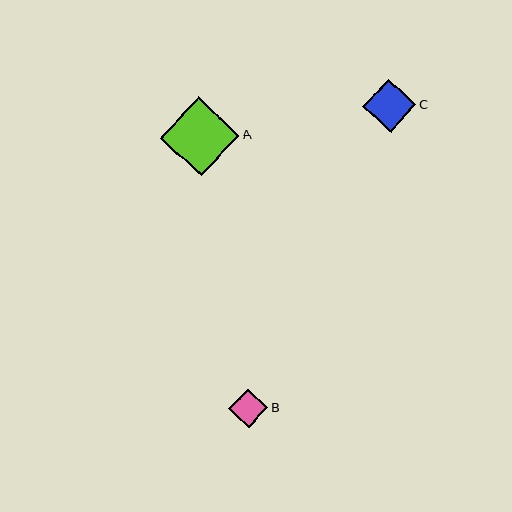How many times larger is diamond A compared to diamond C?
Diamond A is approximately 1.5 times the size of diamond C.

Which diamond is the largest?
Diamond A is the largest with a size of approximately 79 pixels.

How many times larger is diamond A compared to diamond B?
Diamond A is approximately 2.0 times the size of diamond B.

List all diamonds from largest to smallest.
From largest to smallest: A, C, B.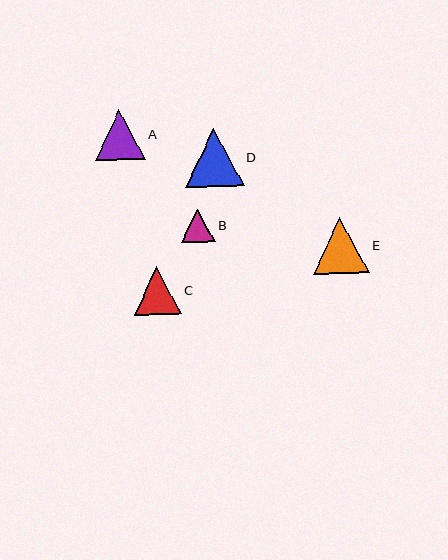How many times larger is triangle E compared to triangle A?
Triangle E is approximately 1.1 times the size of triangle A.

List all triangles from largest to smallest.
From largest to smallest: D, E, A, C, B.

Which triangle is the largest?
Triangle D is the largest with a size of approximately 59 pixels.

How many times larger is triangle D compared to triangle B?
Triangle D is approximately 1.7 times the size of triangle B.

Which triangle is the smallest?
Triangle B is the smallest with a size of approximately 34 pixels.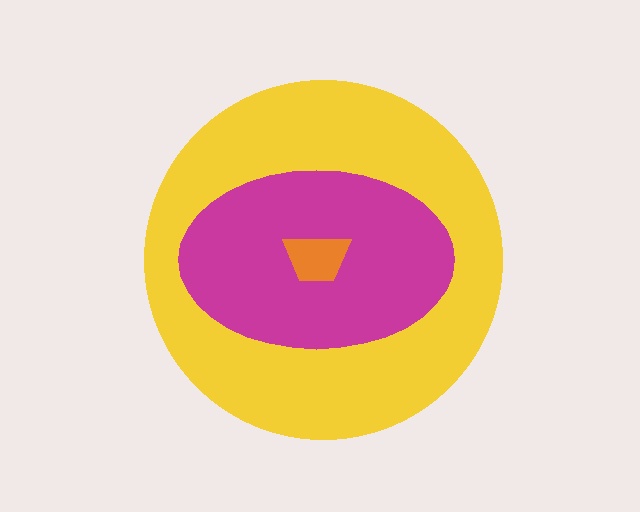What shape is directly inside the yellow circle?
The magenta ellipse.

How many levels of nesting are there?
3.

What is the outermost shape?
The yellow circle.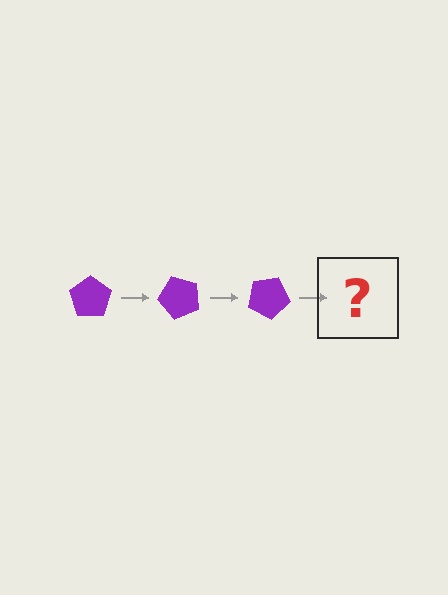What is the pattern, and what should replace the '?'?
The pattern is that the pentagon rotates 50 degrees each step. The '?' should be a purple pentagon rotated 150 degrees.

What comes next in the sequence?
The next element should be a purple pentagon rotated 150 degrees.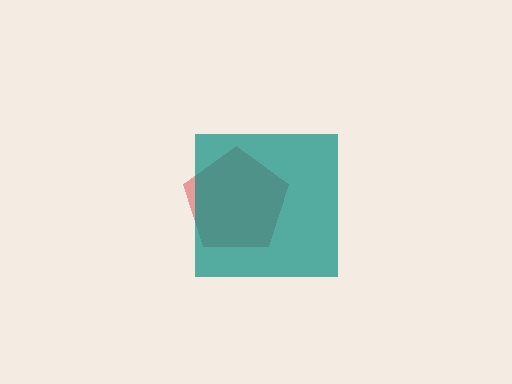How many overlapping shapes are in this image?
There are 2 overlapping shapes in the image.